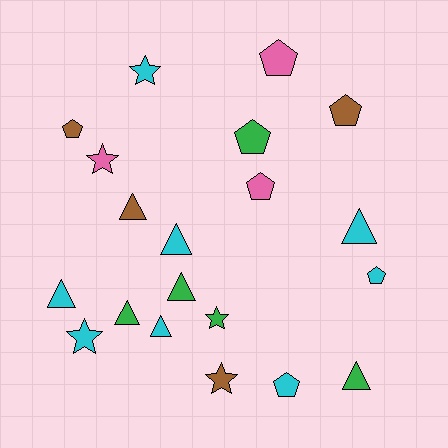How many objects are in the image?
There are 20 objects.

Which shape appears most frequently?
Triangle, with 8 objects.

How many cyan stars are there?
There are 2 cyan stars.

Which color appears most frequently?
Cyan, with 8 objects.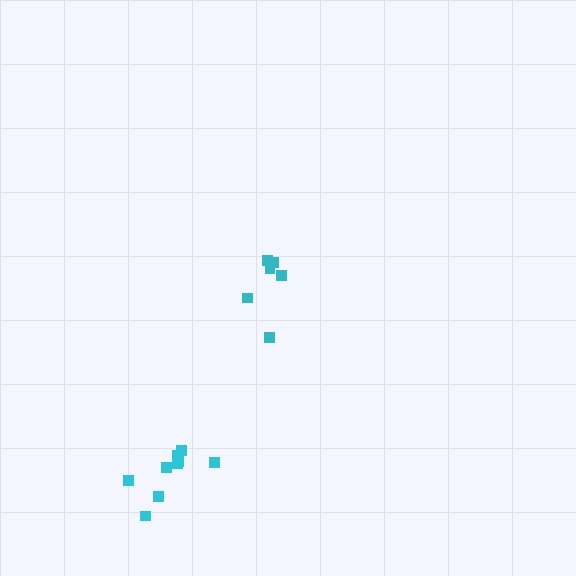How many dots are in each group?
Group 1: 6 dots, Group 2: 9 dots (15 total).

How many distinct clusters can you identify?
There are 2 distinct clusters.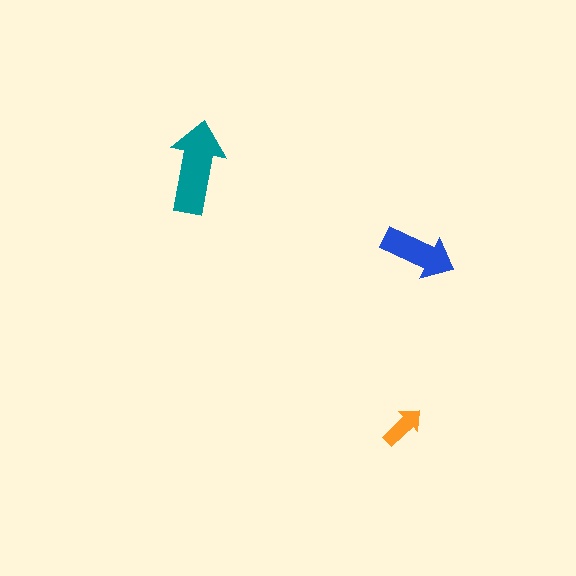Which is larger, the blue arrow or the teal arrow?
The teal one.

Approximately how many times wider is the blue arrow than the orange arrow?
About 1.5 times wider.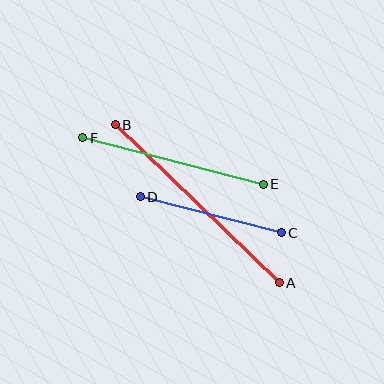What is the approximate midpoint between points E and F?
The midpoint is at approximately (173, 161) pixels.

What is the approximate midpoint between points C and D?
The midpoint is at approximately (211, 215) pixels.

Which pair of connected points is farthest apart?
Points A and B are farthest apart.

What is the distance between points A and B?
The distance is approximately 228 pixels.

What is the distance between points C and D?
The distance is approximately 146 pixels.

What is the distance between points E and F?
The distance is approximately 186 pixels.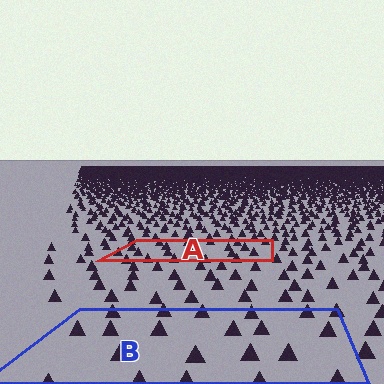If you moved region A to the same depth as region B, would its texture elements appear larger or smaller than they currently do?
They would appear larger. At a closer depth, the same texture elements are projected at a bigger on-screen size.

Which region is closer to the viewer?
Region B is closer. The texture elements there are larger and more spread out.